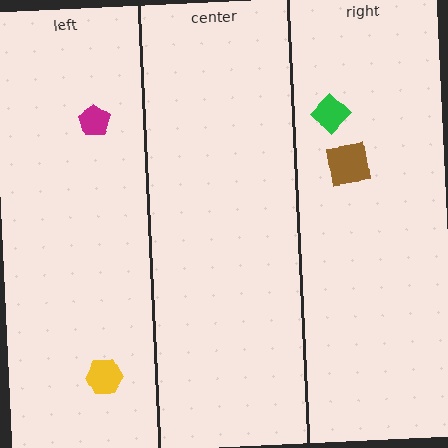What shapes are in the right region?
The brown square, the green diamond.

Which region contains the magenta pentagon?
The left region.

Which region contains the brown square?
The right region.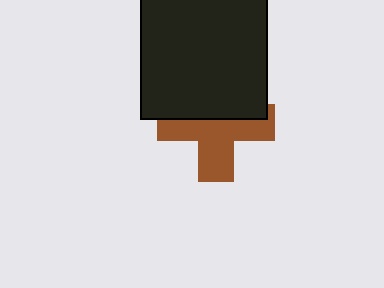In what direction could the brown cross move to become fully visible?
The brown cross could move down. That would shift it out from behind the black rectangle entirely.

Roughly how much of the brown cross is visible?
About half of it is visible (roughly 57%).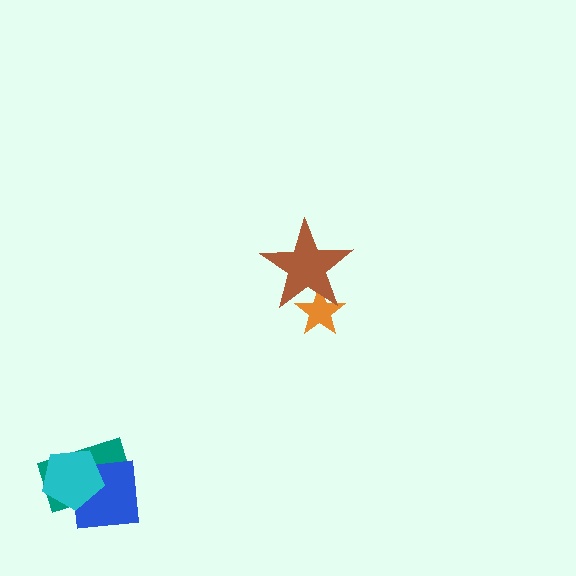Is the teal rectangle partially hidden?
Yes, it is partially covered by another shape.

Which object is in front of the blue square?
The cyan pentagon is in front of the blue square.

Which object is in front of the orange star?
The brown star is in front of the orange star.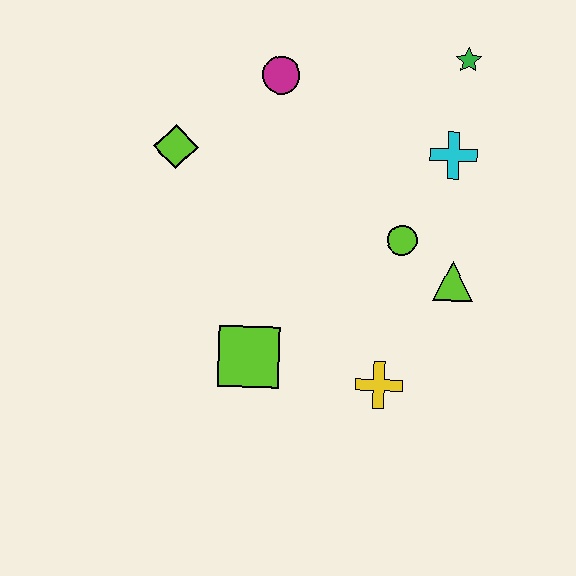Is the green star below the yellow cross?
No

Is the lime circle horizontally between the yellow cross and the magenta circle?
No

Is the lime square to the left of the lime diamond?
No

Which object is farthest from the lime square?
The green star is farthest from the lime square.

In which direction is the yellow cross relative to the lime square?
The yellow cross is to the right of the lime square.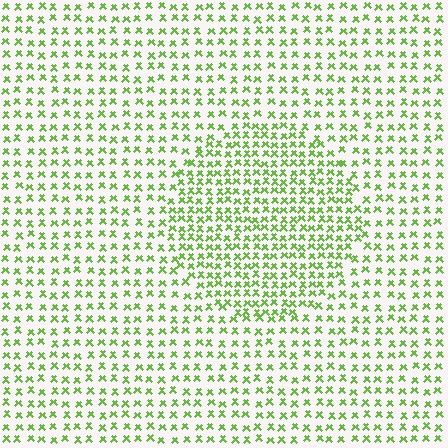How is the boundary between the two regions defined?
The boundary is defined by a change in element density (approximately 1.7x ratio). All elements are the same color, size, and shape.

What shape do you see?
I see a circle.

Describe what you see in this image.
The image contains small lime elements arranged at two different densities. A circle-shaped region is visible where the elements are more densely packed than the surrounding area.